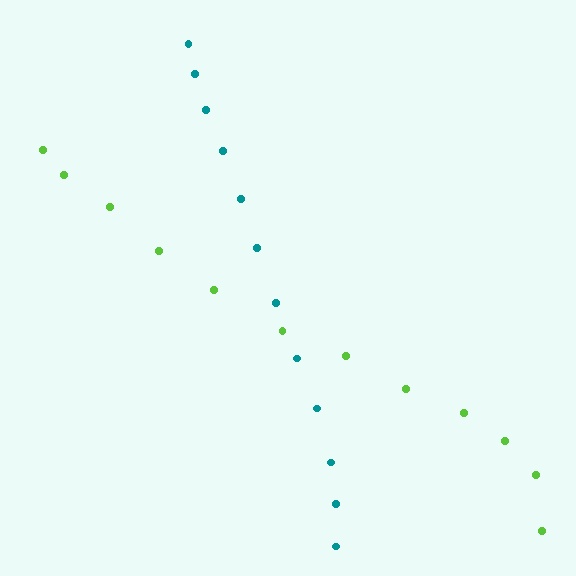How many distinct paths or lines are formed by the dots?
There are 2 distinct paths.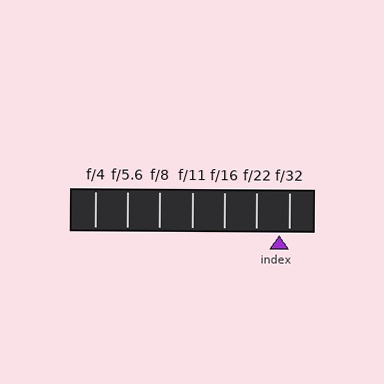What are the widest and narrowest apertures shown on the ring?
The widest aperture shown is f/4 and the narrowest is f/32.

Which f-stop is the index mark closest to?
The index mark is closest to f/32.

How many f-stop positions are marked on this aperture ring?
There are 7 f-stop positions marked.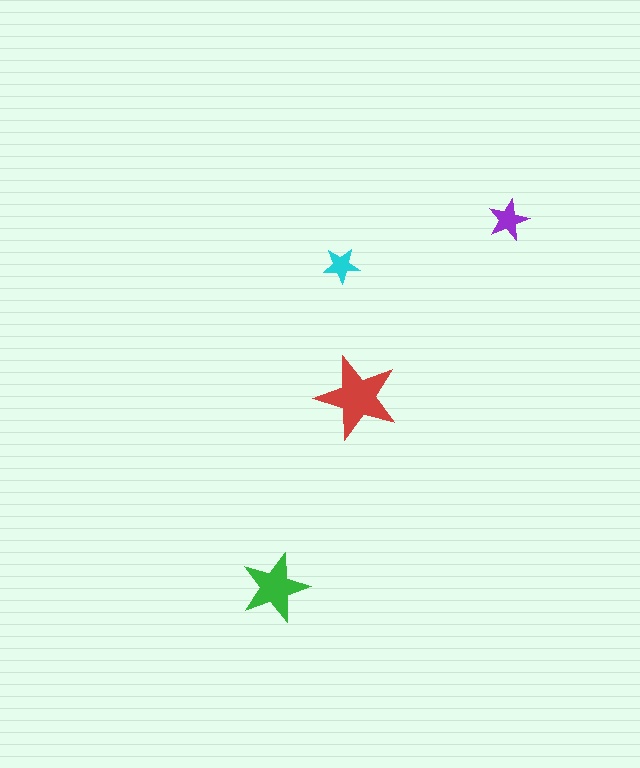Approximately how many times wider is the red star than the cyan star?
About 2.5 times wider.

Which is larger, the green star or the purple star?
The green one.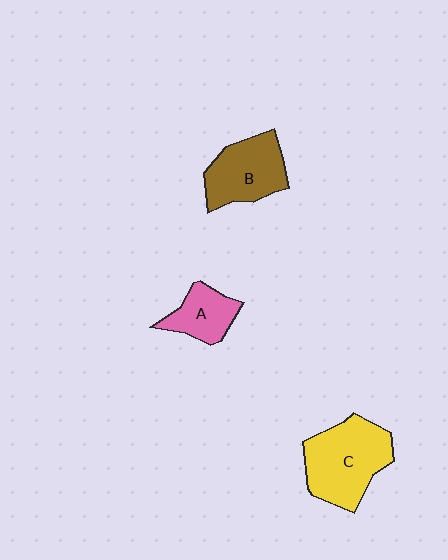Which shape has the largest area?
Shape C (yellow).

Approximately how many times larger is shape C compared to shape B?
Approximately 1.3 times.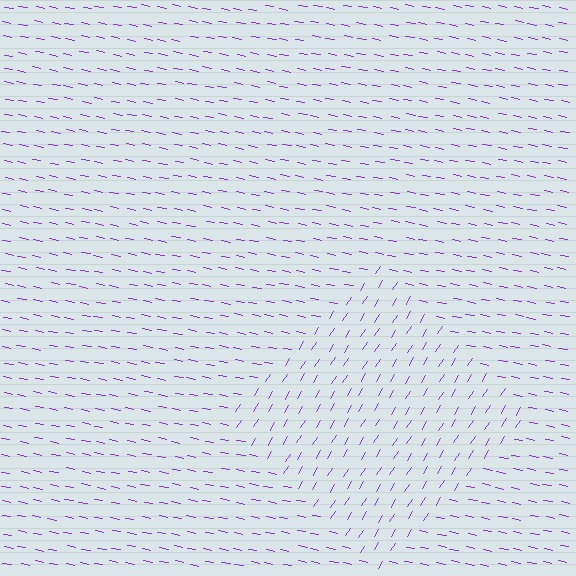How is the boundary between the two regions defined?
The boundary is defined purely by a change in line orientation (approximately 69 degrees difference). All lines are the same color and thickness.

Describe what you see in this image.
The image is filled with small purple line segments. A diamond region in the image has lines oriented differently from the surrounding lines, creating a visible texture boundary.